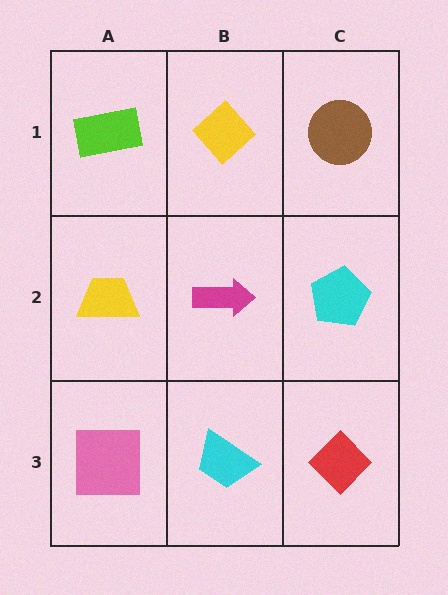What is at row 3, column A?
A pink square.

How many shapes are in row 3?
3 shapes.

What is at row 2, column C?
A cyan pentagon.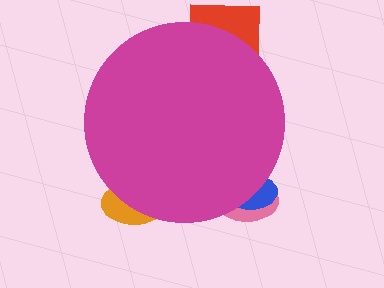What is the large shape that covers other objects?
A magenta circle.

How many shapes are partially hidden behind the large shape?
4 shapes are partially hidden.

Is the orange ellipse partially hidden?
Yes, the orange ellipse is partially hidden behind the magenta circle.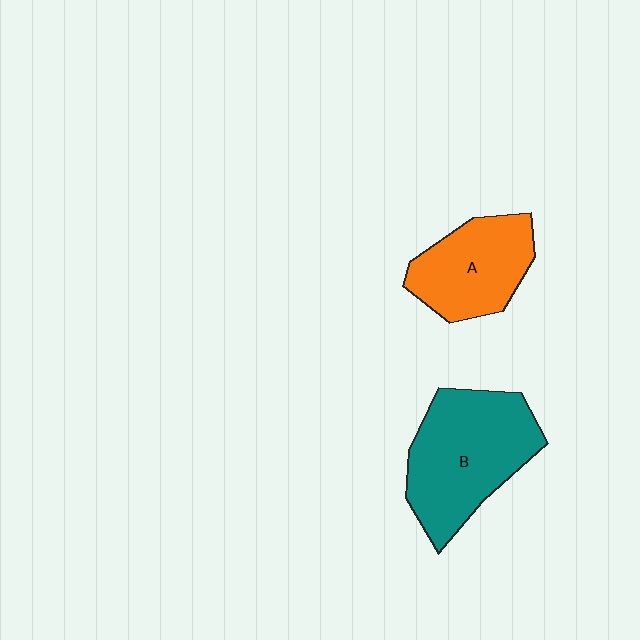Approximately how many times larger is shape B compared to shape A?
Approximately 1.4 times.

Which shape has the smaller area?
Shape A (orange).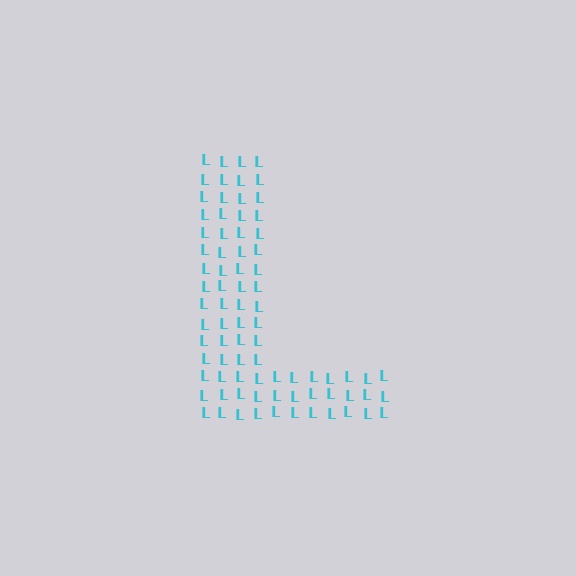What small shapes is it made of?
It is made of small letter L's.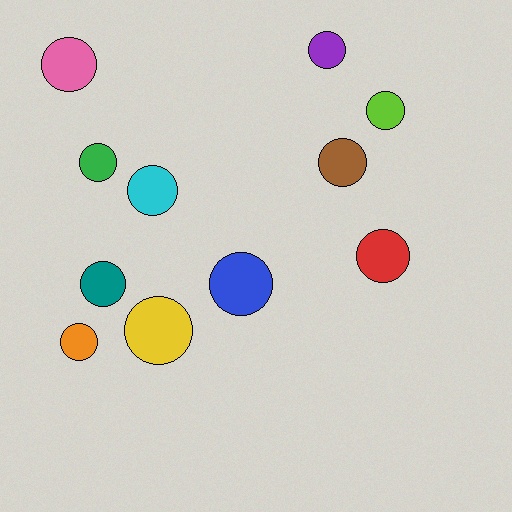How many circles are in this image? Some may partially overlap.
There are 11 circles.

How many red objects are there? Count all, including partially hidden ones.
There is 1 red object.